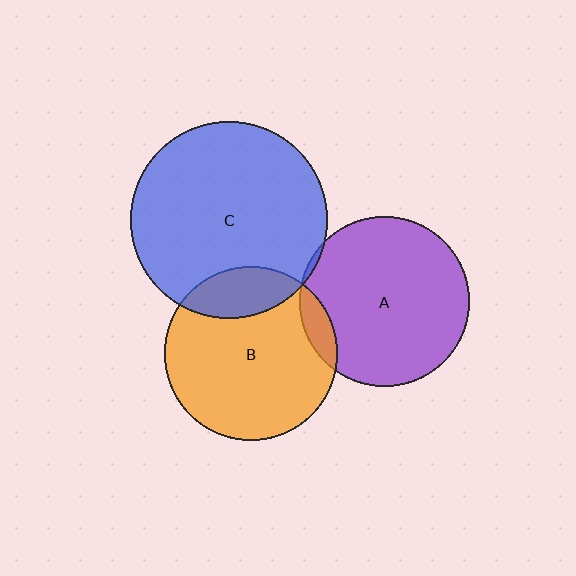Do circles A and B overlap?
Yes.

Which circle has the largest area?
Circle C (blue).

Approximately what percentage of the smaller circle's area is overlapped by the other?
Approximately 10%.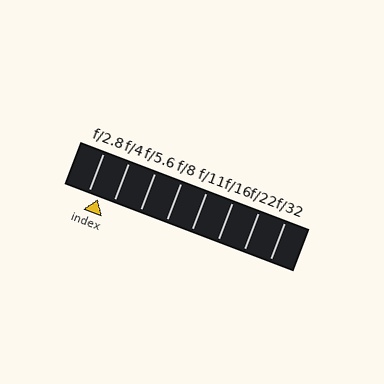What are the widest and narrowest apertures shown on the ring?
The widest aperture shown is f/2.8 and the narrowest is f/32.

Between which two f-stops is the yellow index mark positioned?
The index mark is between f/2.8 and f/4.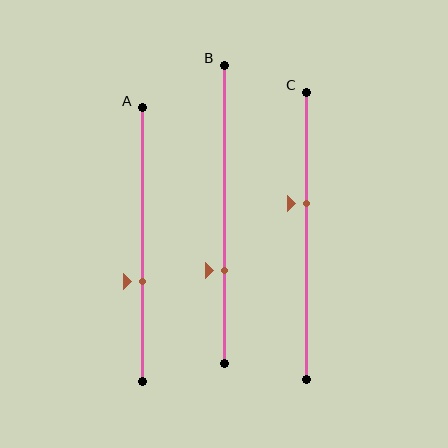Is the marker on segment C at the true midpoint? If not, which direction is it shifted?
No, the marker on segment C is shifted upward by about 11% of the segment length.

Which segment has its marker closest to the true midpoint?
Segment C has its marker closest to the true midpoint.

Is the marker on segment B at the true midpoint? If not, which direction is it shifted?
No, the marker on segment B is shifted downward by about 19% of the segment length.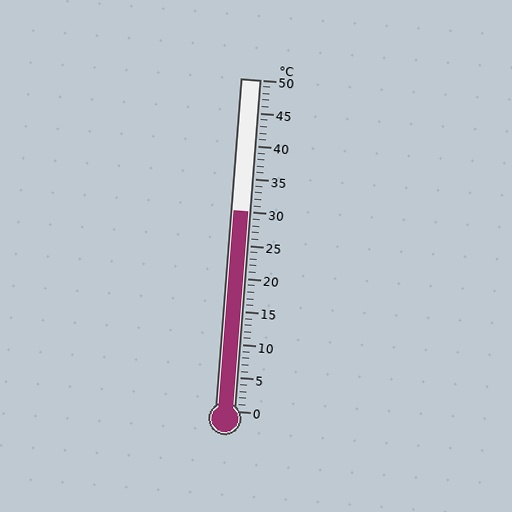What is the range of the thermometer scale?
The thermometer scale ranges from 0°C to 50°C.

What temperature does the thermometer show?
The thermometer shows approximately 30°C.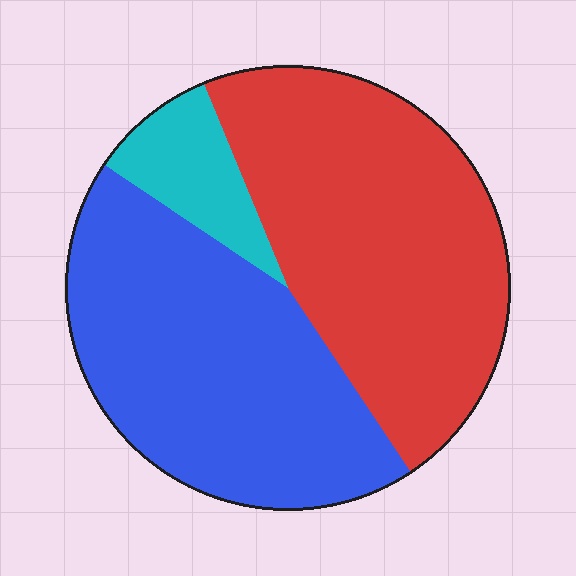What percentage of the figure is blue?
Blue covers about 45% of the figure.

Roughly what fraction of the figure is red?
Red takes up between a quarter and a half of the figure.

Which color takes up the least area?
Cyan, at roughly 10%.